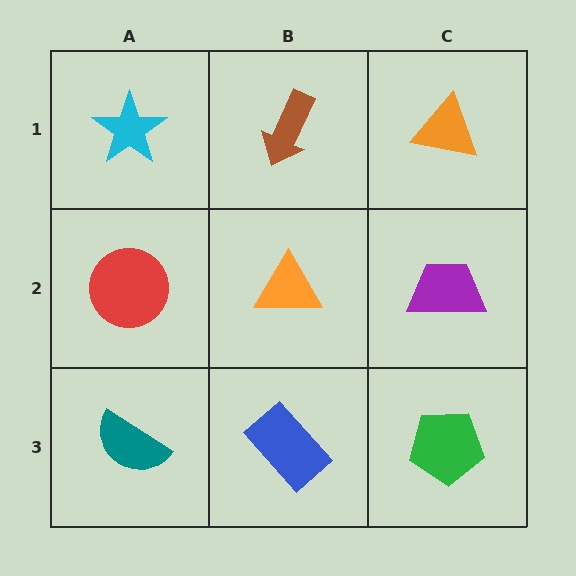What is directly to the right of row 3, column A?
A blue rectangle.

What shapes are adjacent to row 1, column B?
An orange triangle (row 2, column B), a cyan star (row 1, column A), an orange triangle (row 1, column C).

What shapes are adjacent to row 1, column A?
A red circle (row 2, column A), a brown arrow (row 1, column B).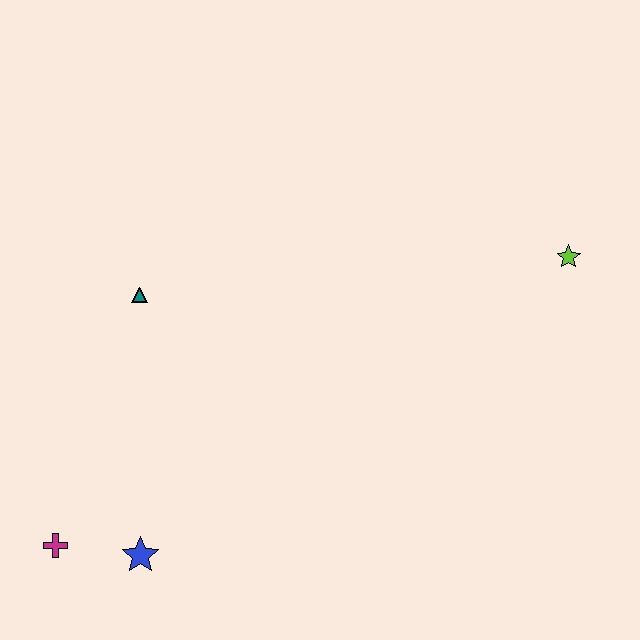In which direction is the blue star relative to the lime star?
The blue star is to the left of the lime star.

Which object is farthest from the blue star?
The lime star is farthest from the blue star.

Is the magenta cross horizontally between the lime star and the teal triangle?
No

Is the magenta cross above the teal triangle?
No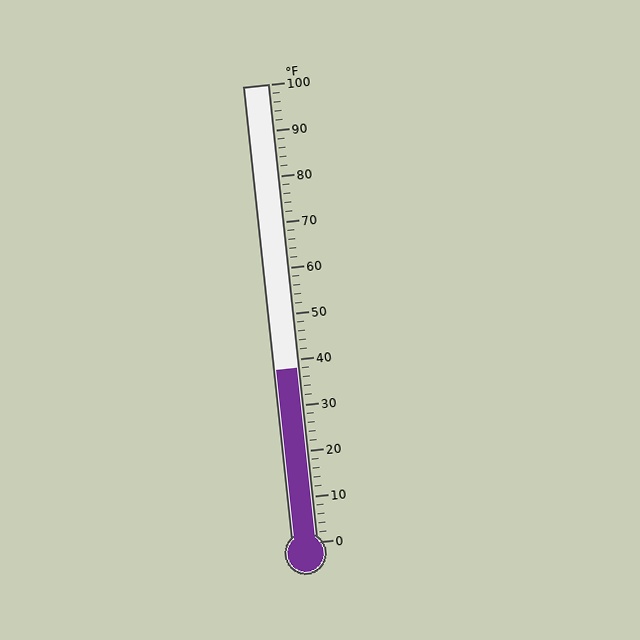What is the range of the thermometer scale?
The thermometer scale ranges from 0°F to 100°F.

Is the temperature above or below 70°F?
The temperature is below 70°F.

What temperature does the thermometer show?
The thermometer shows approximately 38°F.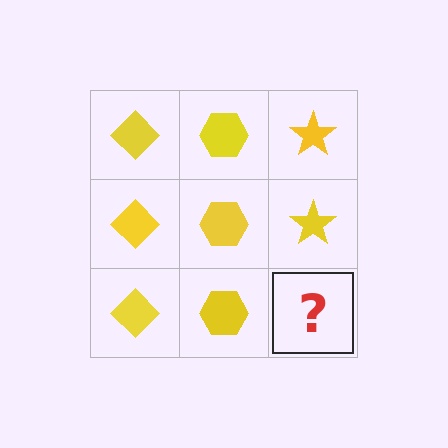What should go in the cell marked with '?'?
The missing cell should contain a yellow star.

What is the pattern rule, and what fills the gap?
The rule is that each column has a consistent shape. The gap should be filled with a yellow star.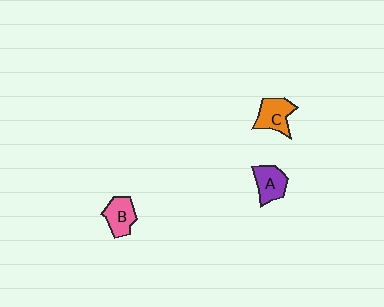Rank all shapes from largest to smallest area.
From largest to smallest: C (orange), B (pink), A (purple).